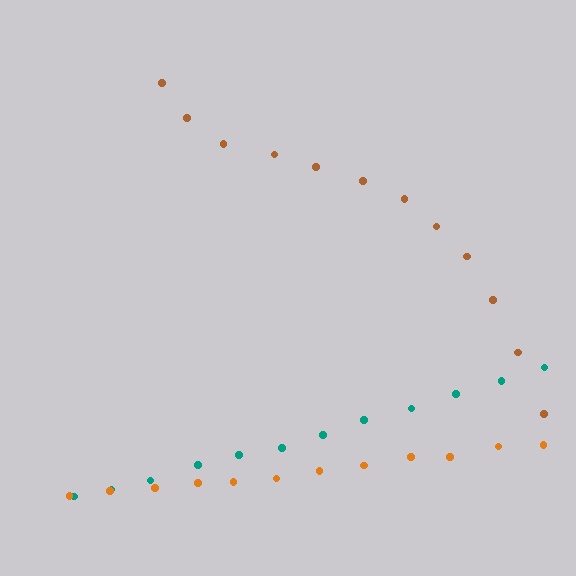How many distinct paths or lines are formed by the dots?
There are 3 distinct paths.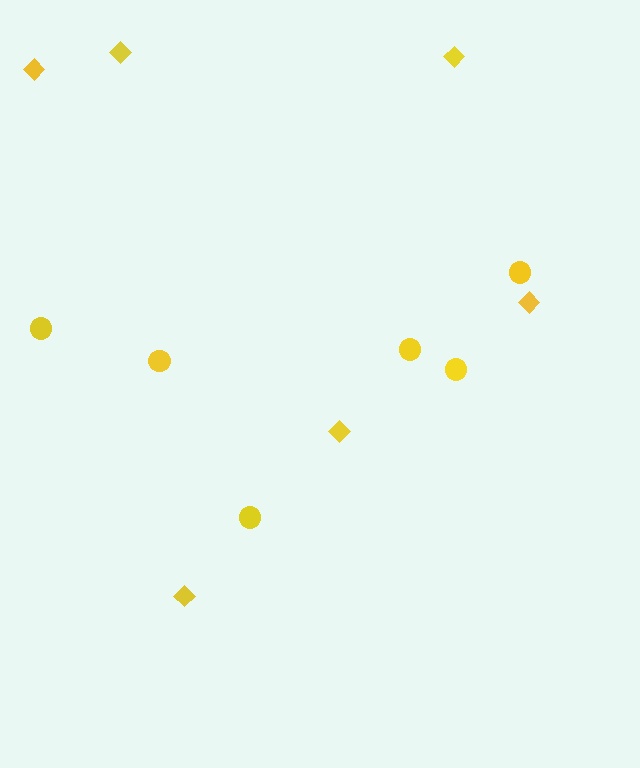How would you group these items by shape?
There are 2 groups: one group of diamonds (6) and one group of circles (6).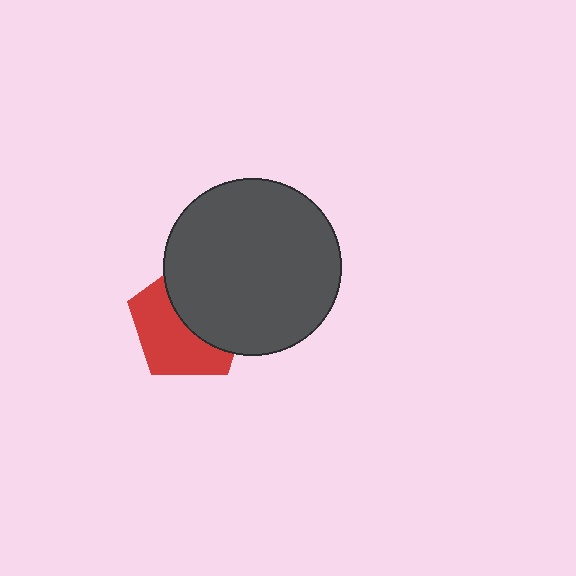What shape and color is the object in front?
The object in front is a dark gray circle.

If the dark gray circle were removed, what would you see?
You would see the complete red pentagon.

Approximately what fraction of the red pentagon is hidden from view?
Roughly 49% of the red pentagon is hidden behind the dark gray circle.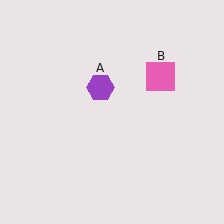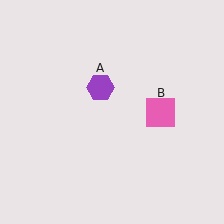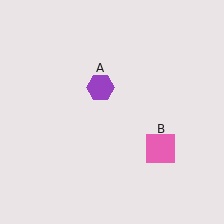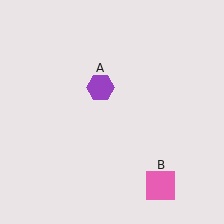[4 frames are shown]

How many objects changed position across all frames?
1 object changed position: pink square (object B).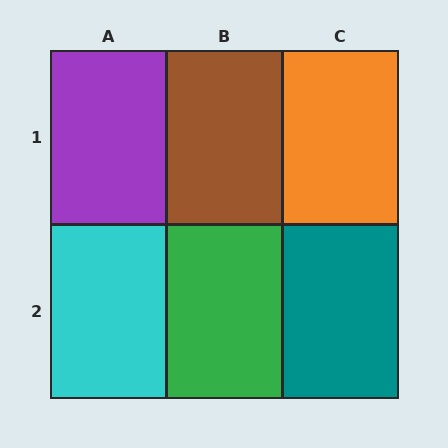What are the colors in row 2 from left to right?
Cyan, green, teal.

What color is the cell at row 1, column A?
Purple.